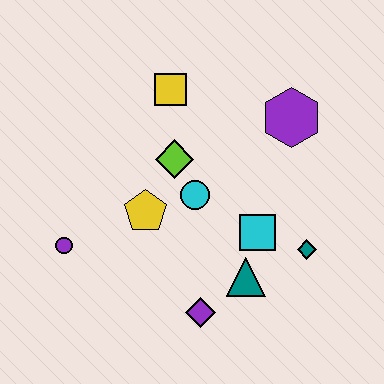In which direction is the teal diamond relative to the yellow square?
The teal diamond is below the yellow square.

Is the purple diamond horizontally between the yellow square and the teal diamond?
Yes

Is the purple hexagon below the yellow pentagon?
No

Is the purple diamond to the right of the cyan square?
No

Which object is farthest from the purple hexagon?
The purple circle is farthest from the purple hexagon.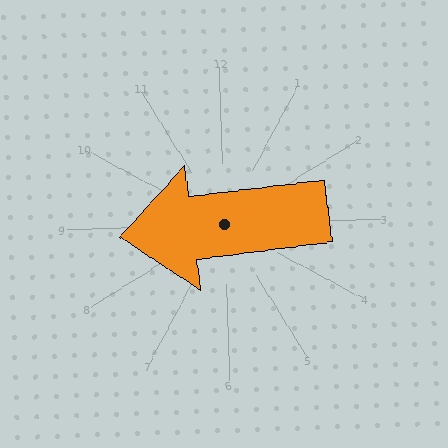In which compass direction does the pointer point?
West.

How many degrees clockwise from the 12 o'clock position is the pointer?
Approximately 265 degrees.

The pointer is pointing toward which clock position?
Roughly 9 o'clock.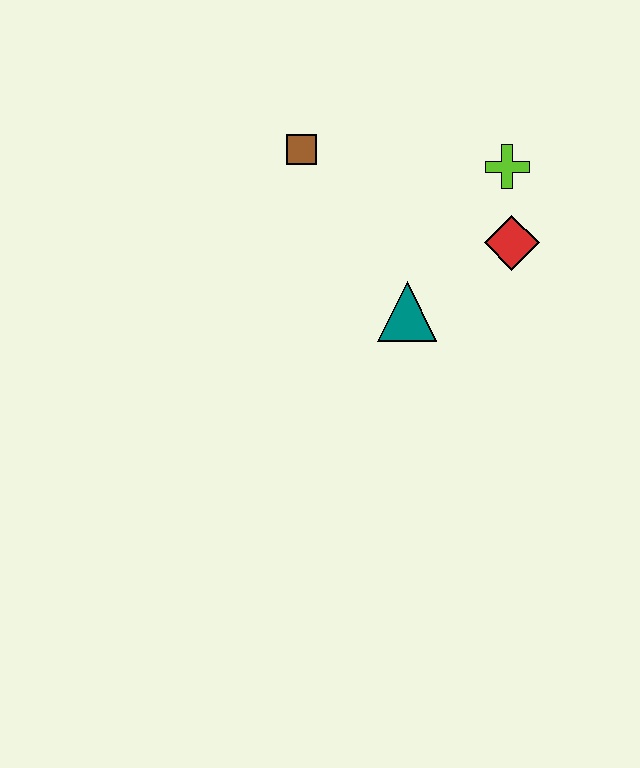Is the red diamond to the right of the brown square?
Yes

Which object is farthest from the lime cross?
The brown square is farthest from the lime cross.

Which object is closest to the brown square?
The teal triangle is closest to the brown square.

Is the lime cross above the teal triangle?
Yes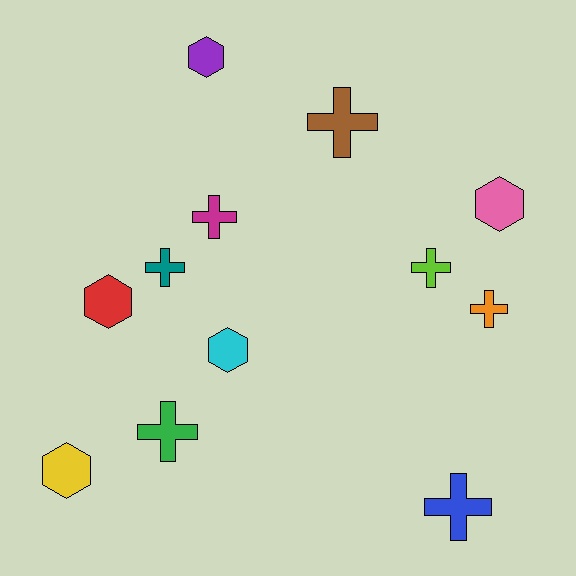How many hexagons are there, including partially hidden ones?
There are 5 hexagons.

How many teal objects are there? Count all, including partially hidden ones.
There is 1 teal object.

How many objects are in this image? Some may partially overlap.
There are 12 objects.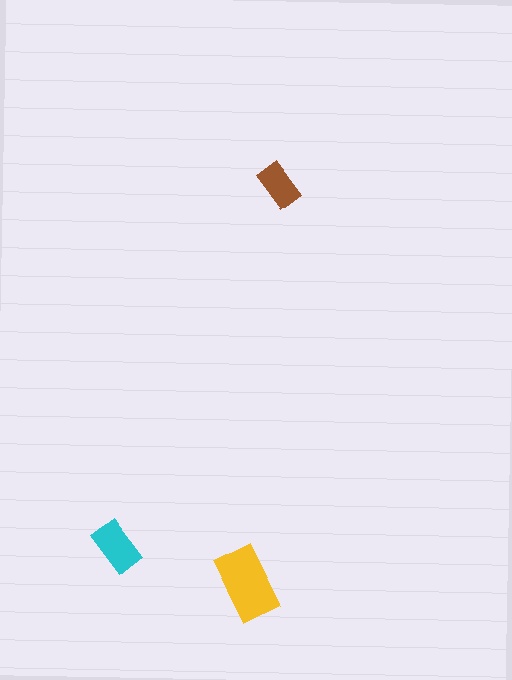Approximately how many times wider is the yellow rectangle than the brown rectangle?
About 1.5 times wider.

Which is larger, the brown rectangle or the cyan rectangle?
The cyan one.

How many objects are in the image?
There are 3 objects in the image.